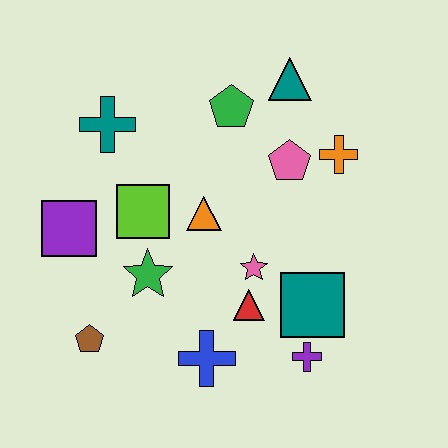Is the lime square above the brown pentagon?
Yes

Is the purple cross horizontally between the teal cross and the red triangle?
No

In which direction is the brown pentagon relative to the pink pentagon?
The brown pentagon is to the left of the pink pentagon.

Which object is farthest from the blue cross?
The teal triangle is farthest from the blue cross.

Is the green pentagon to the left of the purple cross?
Yes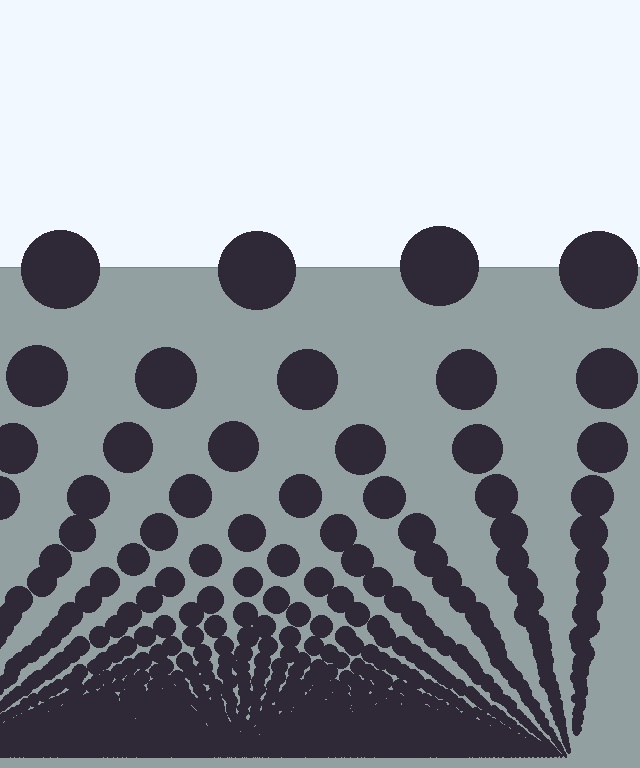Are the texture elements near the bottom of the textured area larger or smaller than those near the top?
Smaller. The gradient is inverted — elements near the bottom are smaller and denser.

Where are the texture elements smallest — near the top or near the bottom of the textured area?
Near the bottom.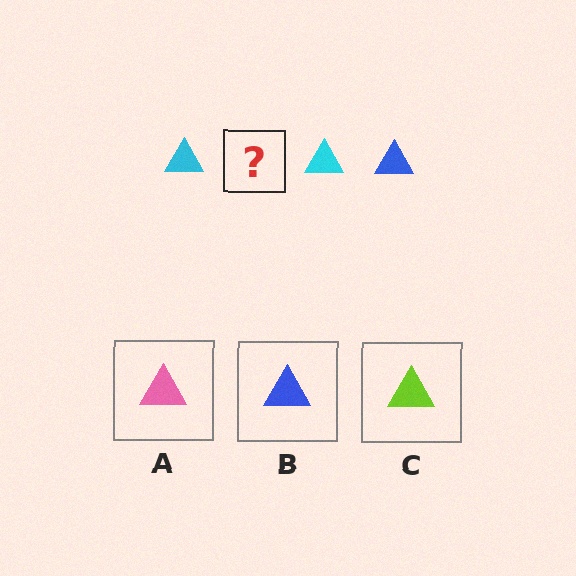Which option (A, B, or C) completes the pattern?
B.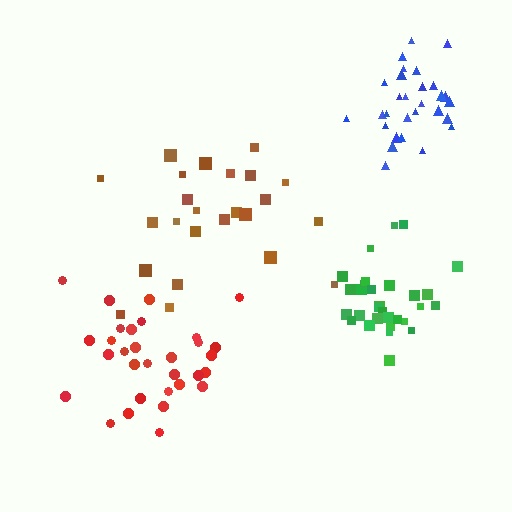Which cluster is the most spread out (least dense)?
Brown.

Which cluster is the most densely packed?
Blue.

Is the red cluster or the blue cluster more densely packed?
Blue.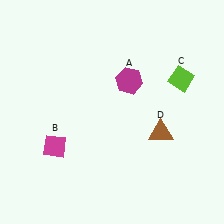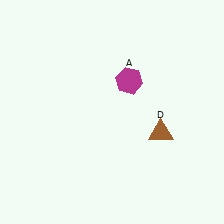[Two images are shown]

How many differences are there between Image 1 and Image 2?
There are 2 differences between the two images.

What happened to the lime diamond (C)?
The lime diamond (C) was removed in Image 2. It was in the top-right area of Image 1.